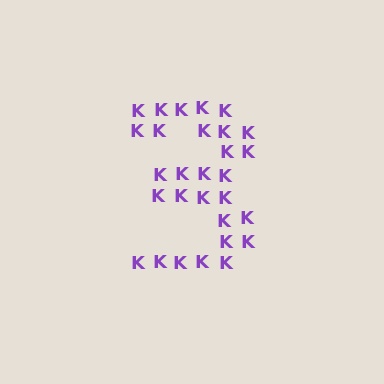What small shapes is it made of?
It is made of small letter K's.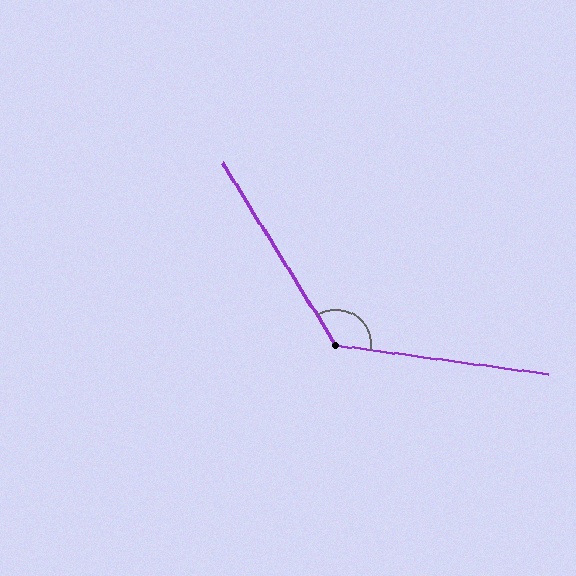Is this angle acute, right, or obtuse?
It is obtuse.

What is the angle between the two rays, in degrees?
Approximately 129 degrees.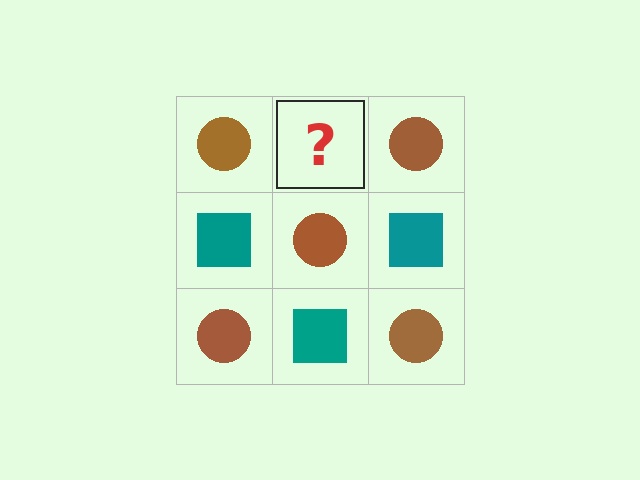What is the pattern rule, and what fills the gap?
The rule is that it alternates brown circle and teal square in a checkerboard pattern. The gap should be filled with a teal square.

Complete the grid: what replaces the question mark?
The question mark should be replaced with a teal square.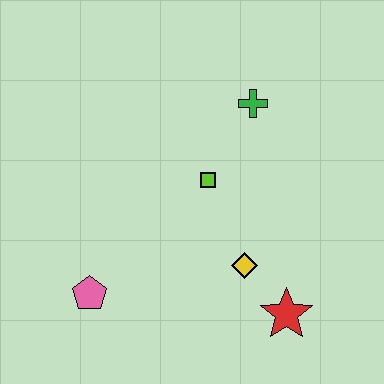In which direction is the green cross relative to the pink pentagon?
The green cross is above the pink pentagon.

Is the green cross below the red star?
No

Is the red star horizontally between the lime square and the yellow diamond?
No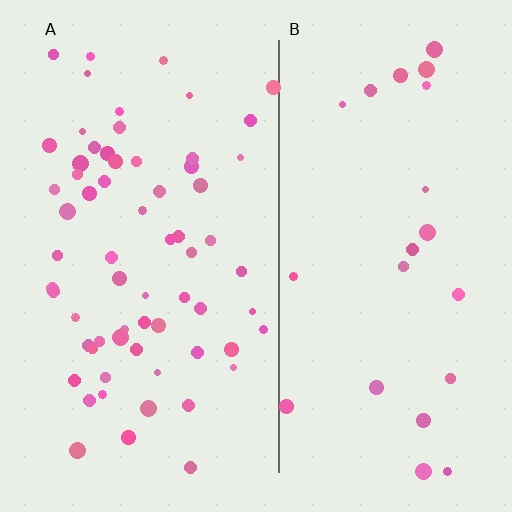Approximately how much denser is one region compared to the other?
Approximately 2.9× — region A over region B.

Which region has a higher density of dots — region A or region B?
A (the left).